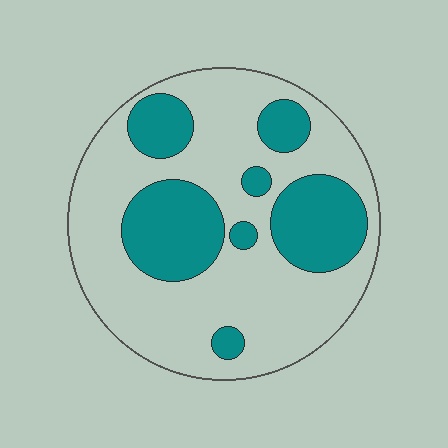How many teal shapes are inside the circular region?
7.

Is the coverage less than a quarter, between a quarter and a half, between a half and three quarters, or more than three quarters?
Between a quarter and a half.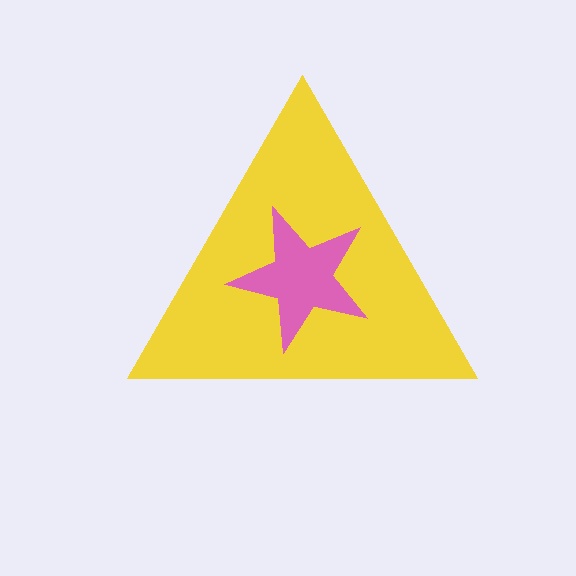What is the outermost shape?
The yellow triangle.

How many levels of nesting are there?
2.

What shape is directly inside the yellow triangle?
The pink star.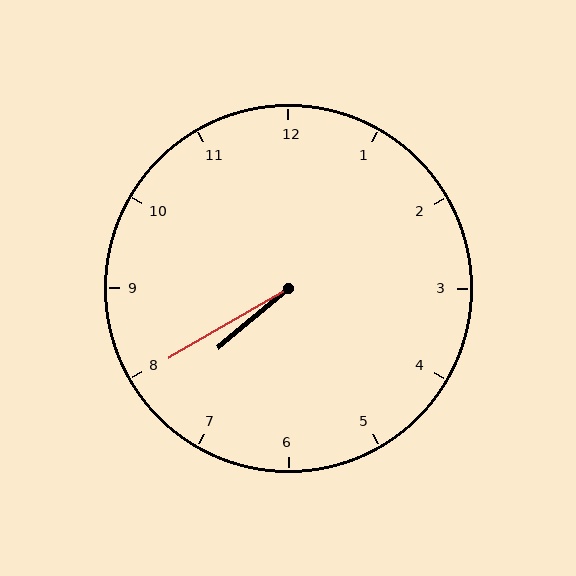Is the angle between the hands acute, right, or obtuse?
It is acute.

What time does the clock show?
7:40.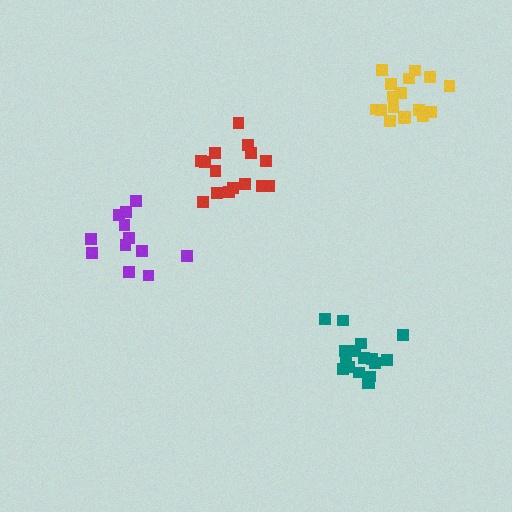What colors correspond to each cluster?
The clusters are colored: yellow, teal, purple, red.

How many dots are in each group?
Group 1: 18 dots, Group 2: 17 dots, Group 3: 12 dots, Group 4: 15 dots (62 total).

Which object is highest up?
The yellow cluster is topmost.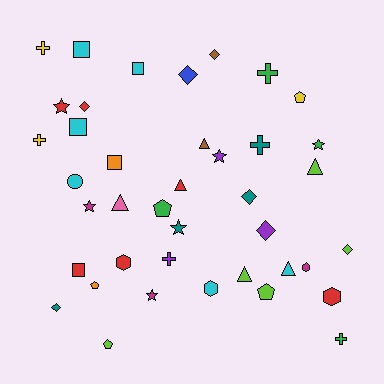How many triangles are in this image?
There are 6 triangles.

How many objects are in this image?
There are 40 objects.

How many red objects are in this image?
There are 6 red objects.